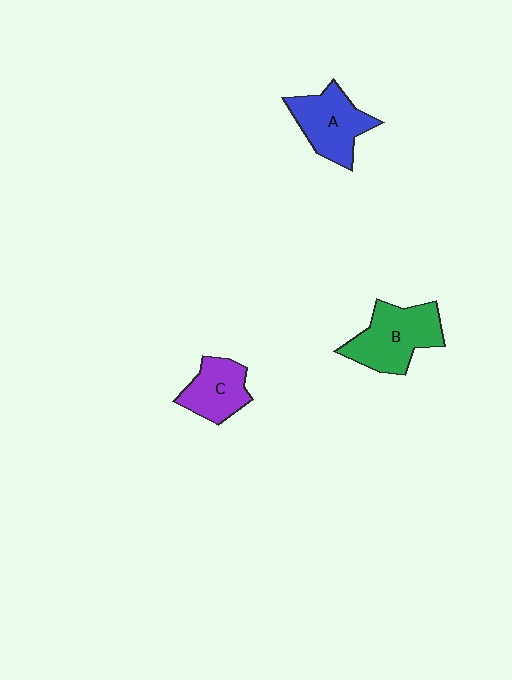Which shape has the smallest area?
Shape C (purple).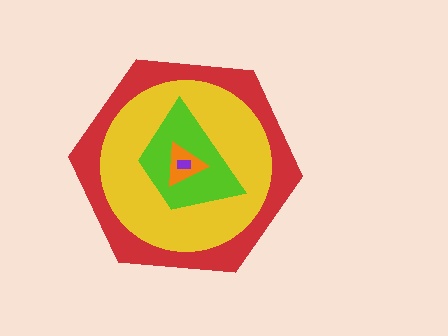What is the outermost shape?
The red hexagon.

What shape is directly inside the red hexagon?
The yellow circle.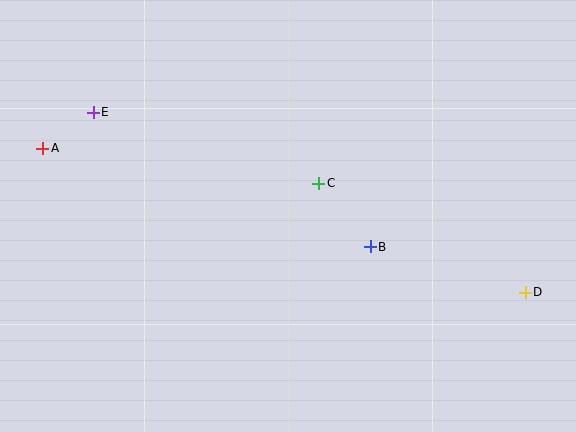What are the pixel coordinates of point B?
Point B is at (370, 247).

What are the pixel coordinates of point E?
Point E is at (93, 112).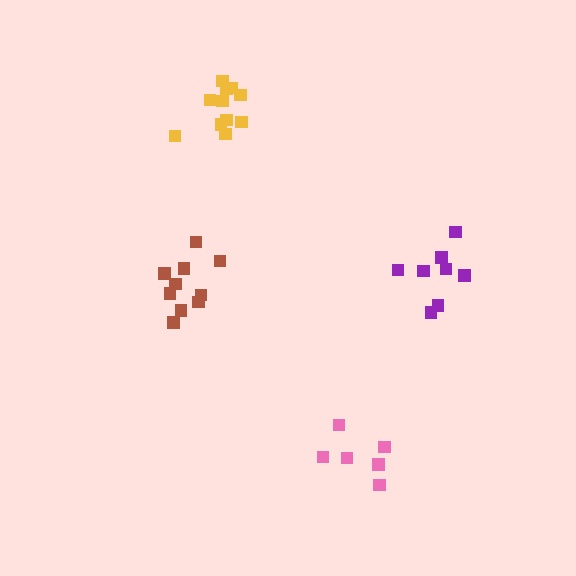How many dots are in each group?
Group 1: 11 dots, Group 2: 6 dots, Group 3: 10 dots, Group 4: 8 dots (35 total).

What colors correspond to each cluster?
The clusters are colored: yellow, pink, brown, purple.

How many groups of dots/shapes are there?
There are 4 groups.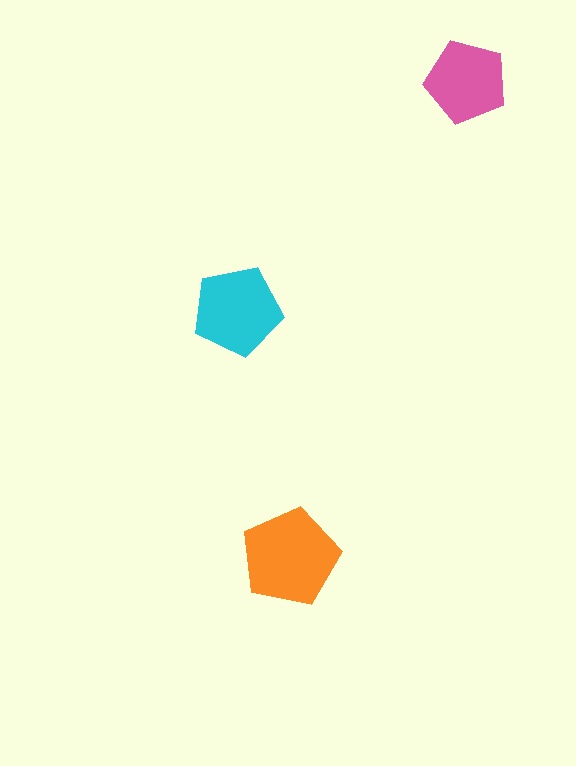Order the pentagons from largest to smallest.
the orange one, the cyan one, the pink one.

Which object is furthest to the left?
The cyan pentagon is leftmost.